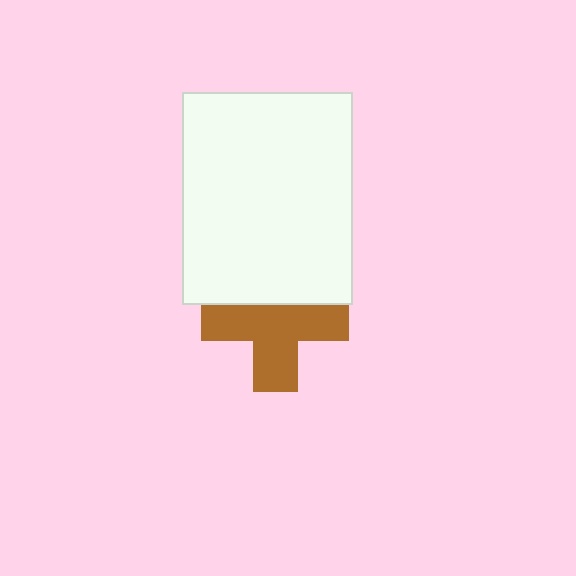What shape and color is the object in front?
The object in front is a white rectangle.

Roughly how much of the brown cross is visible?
Most of it is visible (roughly 67%).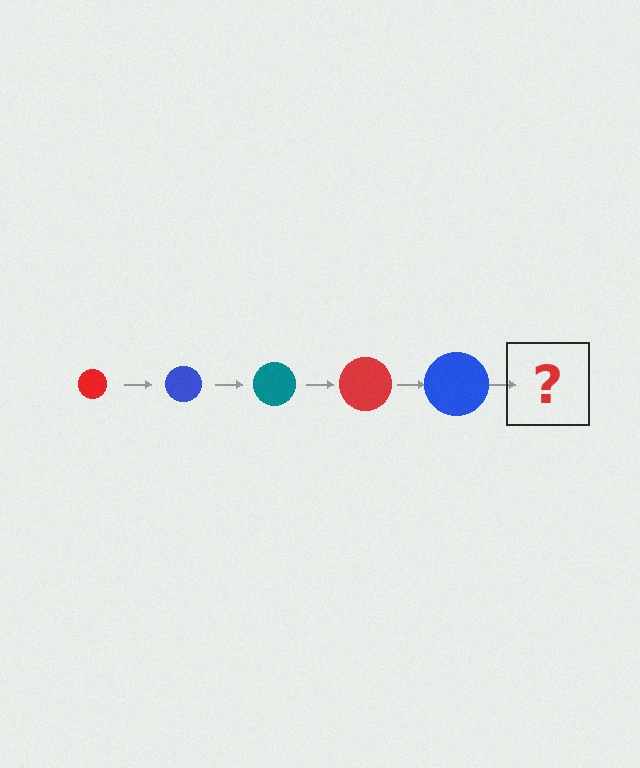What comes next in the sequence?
The next element should be a teal circle, larger than the previous one.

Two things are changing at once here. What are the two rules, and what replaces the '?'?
The two rules are that the circle grows larger each step and the color cycles through red, blue, and teal. The '?' should be a teal circle, larger than the previous one.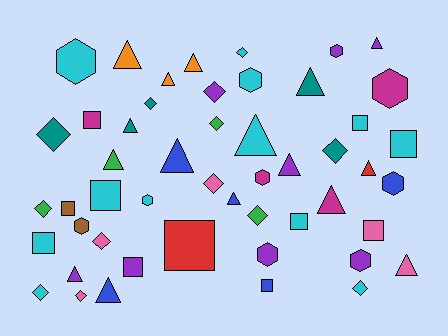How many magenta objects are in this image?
There are 4 magenta objects.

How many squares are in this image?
There are 11 squares.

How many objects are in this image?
There are 50 objects.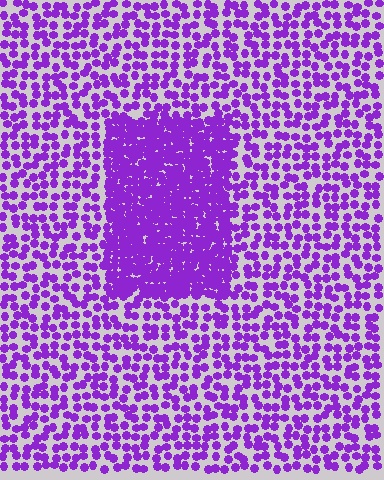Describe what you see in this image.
The image contains small purple elements arranged at two different densities. A rectangle-shaped region is visible where the elements are more densely packed than the surrounding area.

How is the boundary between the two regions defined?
The boundary is defined by a change in element density (approximately 2.3x ratio). All elements are the same color, size, and shape.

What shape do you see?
I see a rectangle.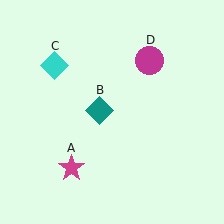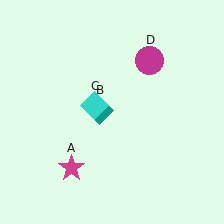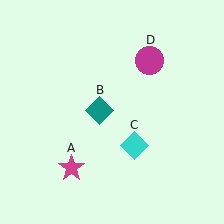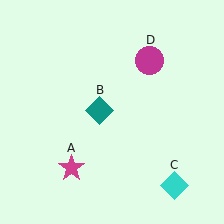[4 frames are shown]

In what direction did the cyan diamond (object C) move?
The cyan diamond (object C) moved down and to the right.